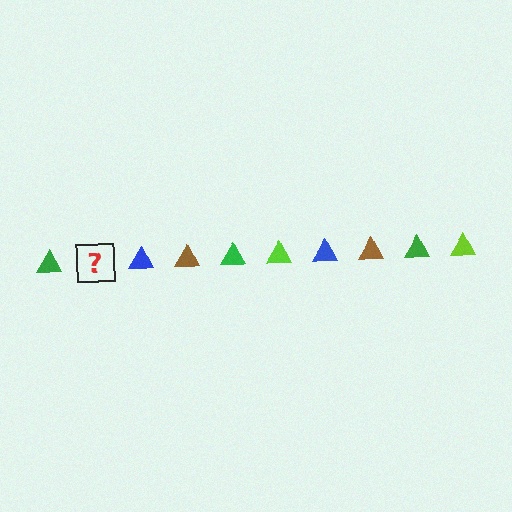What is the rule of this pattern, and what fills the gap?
The rule is that the pattern cycles through green, lime, blue, brown triangles. The gap should be filled with a lime triangle.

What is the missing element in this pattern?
The missing element is a lime triangle.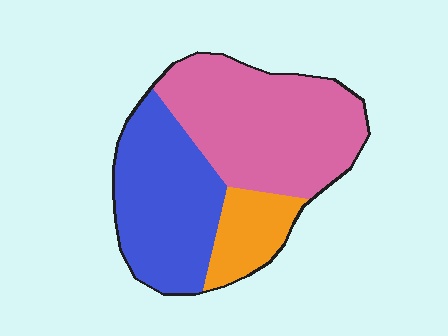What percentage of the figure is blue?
Blue covers roughly 35% of the figure.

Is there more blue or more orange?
Blue.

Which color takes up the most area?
Pink, at roughly 50%.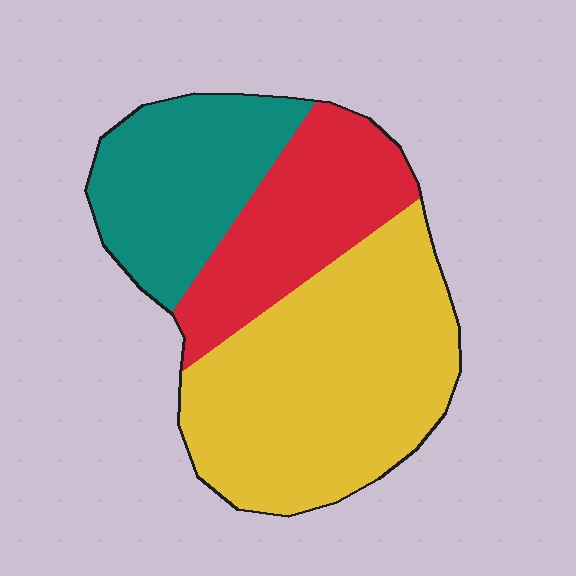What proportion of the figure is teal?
Teal takes up between a sixth and a third of the figure.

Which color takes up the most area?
Yellow, at roughly 50%.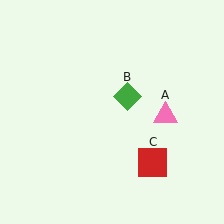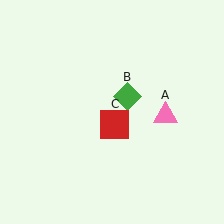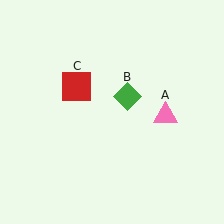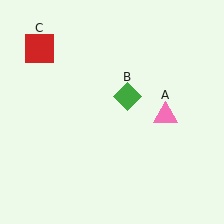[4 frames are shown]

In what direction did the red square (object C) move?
The red square (object C) moved up and to the left.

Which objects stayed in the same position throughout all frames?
Pink triangle (object A) and green diamond (object B) remained stationary.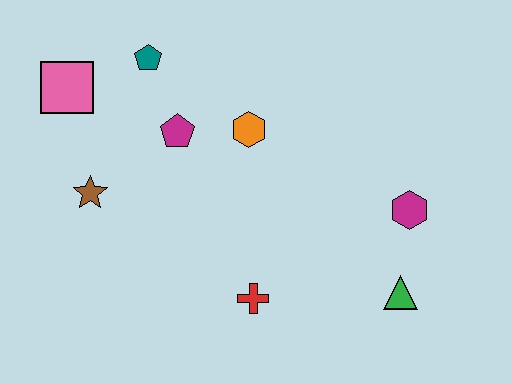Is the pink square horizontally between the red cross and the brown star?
No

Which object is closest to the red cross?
The green triangle is closest to the red cross.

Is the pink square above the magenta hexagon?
Yes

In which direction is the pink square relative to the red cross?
The pink square is above the red cross.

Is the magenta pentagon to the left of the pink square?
No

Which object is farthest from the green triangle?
The pink square is farthest from the green triangle.